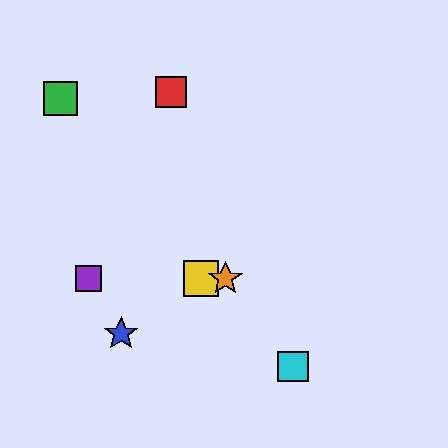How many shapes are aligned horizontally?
3 shapes (the yellow square, the purple square, the orange star) are aligned horizontally.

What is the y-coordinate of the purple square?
The purple square is at y≈279.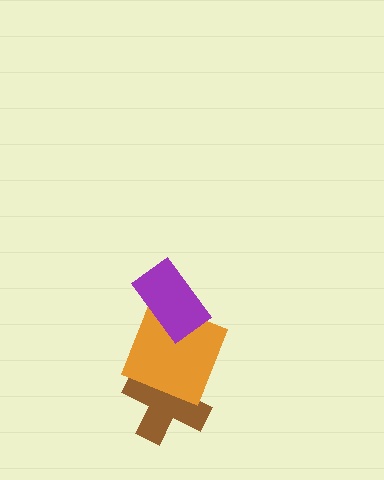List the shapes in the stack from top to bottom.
From top to bottom: the purple rectangle, the orange square, the brown cross.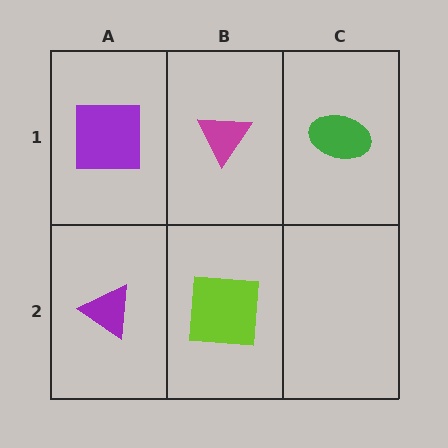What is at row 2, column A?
A purple triangle.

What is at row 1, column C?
A green ellipse.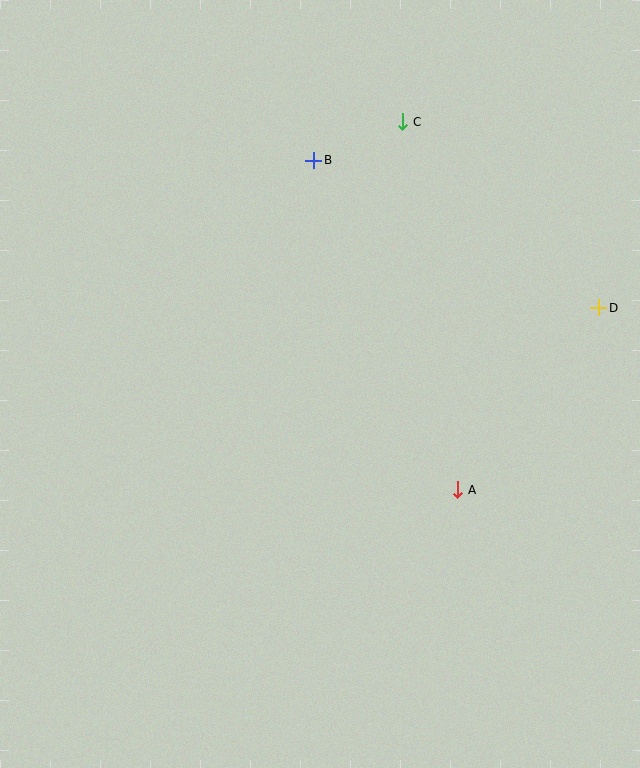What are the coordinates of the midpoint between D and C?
The midpoint between D and C is at (501, 215).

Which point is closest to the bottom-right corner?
Point A is closest to the bottom-right corner.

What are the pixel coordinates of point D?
Point D is at (599, 308).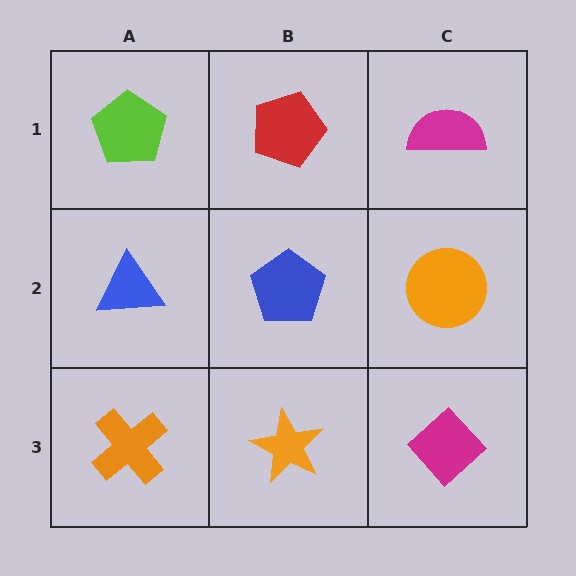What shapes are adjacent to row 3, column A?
A blue triangle (row 2, column A), an orange star (row 3, column B).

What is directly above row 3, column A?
A blue triangle.